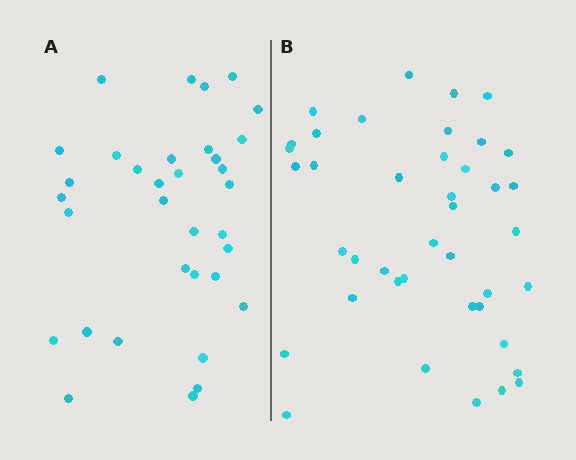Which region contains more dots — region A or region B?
Region B (the right region) has more dots.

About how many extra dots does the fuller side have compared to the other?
Region B has roughly 8 or so more dots than region A.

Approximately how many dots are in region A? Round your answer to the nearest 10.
About 30 dots. (The exact count is 34, which rounds to 30.)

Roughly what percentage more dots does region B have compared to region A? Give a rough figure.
About 20% more.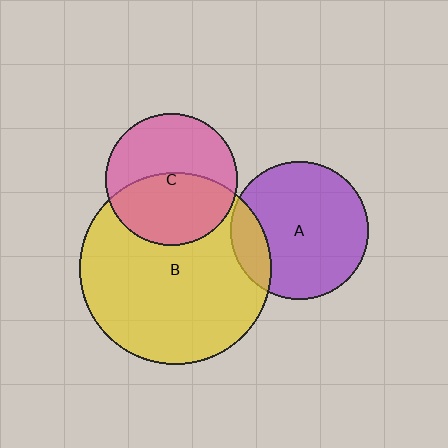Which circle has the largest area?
Circle B (yellow).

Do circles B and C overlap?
Yes.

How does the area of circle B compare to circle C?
Approximately 2.1 times.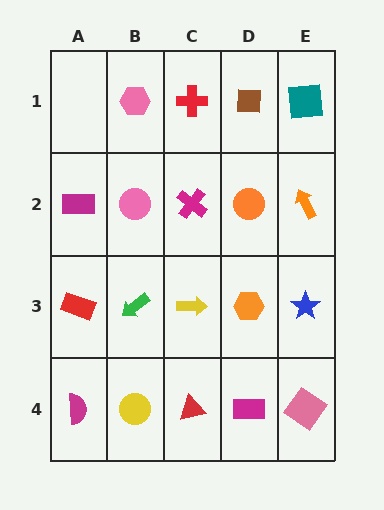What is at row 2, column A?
A magenta rectangle.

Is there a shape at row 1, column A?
No, that cell is empty.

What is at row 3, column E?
A blue star.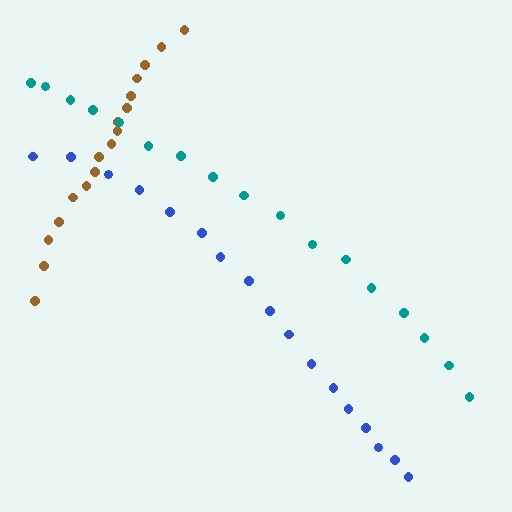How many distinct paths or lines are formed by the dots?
There are 3 distinct paths.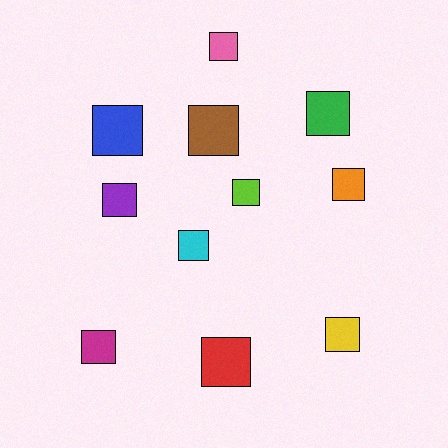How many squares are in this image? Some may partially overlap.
There are 11 squares.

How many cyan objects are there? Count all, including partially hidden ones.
There is 1 cyan object.